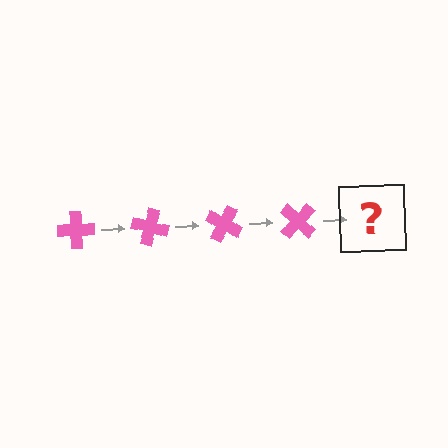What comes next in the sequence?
The next element should be a pink cross rotated 60 degrees.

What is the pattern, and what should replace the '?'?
The pattern is that the cross rotates 15 degrees each step. The '?' should be a pink cross rotated 60 degrees.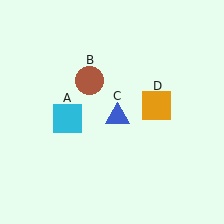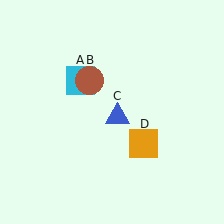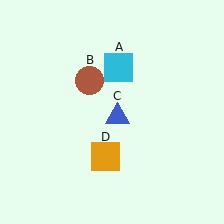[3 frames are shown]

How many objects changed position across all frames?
2 objects changed position: cyan square (object A), orange square (object D).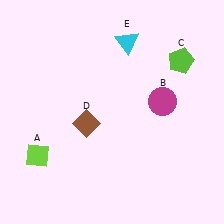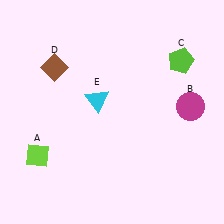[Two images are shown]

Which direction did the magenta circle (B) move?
The magenta circle (B) moved right.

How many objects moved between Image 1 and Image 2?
3 objects moved between the two images.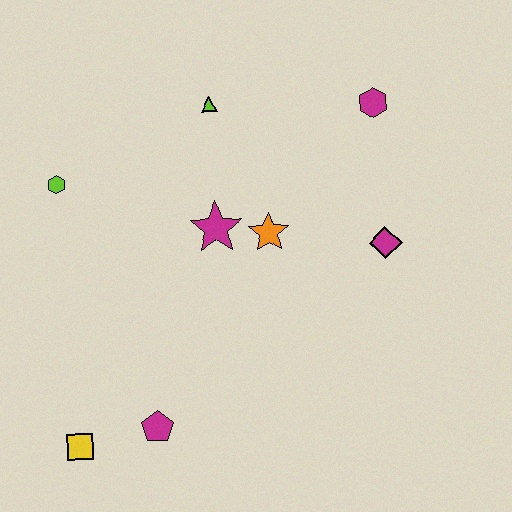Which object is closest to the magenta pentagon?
The yellow square is closest to the magenta pentagon.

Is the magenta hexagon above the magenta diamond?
Yes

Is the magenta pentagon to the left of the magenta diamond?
Yes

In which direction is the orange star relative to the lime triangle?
The orange star is below the lime triangle.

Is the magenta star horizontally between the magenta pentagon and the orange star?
Yes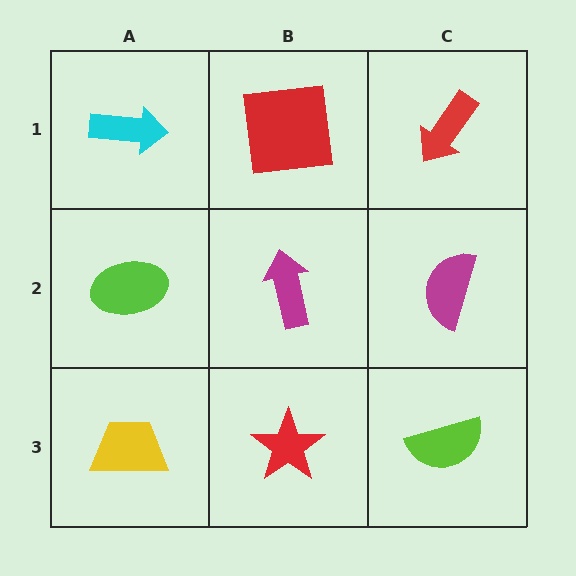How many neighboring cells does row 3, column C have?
2.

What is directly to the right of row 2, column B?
A magenta semicircle.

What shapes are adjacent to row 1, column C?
A magenta semicircle (row 2, column C), a red square (row 1, column B).